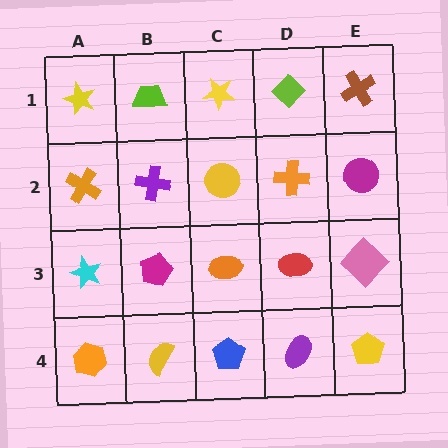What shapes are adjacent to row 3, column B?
A purple cross (row 2, column B), a yellow semicircle (row 4, column B), a cyan star (row 3, column A), an orange ellipse (row 3, column C).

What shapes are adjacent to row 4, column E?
A pink diamond (row 3, column E), a purple ellipse (row 4, column D).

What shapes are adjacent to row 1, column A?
An orange cross (row 2, column A), a lime trapezoid (row 1, column B).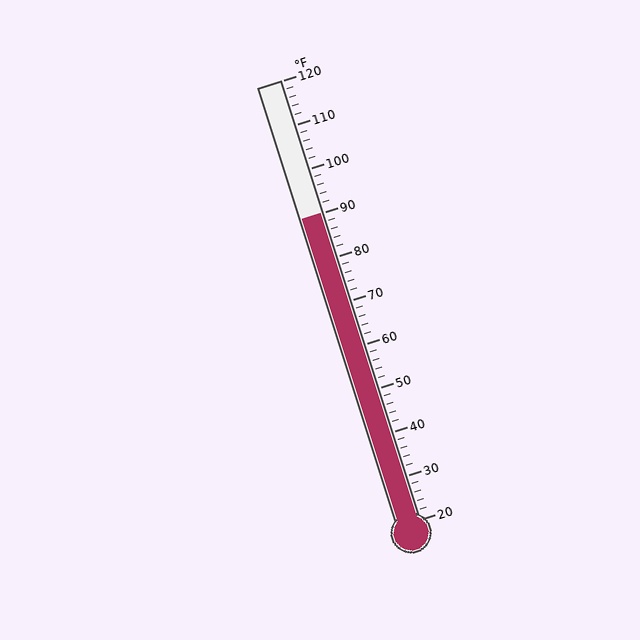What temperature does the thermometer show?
The thermometer shows approximately 90°F.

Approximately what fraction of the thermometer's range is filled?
The thermometer is filled to approximately 70% of its range.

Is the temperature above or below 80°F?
The temperature is above 80°F.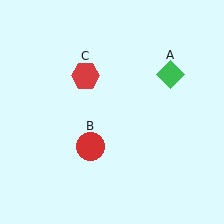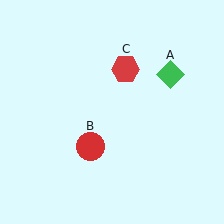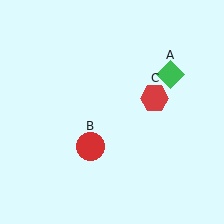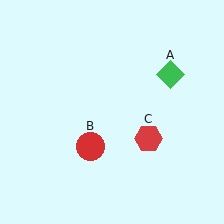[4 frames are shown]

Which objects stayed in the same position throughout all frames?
Green diamond (object A) and red circle (object B) remained stationary.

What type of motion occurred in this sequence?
The red hexagon (object C) rotated clockwise around the center of the scene.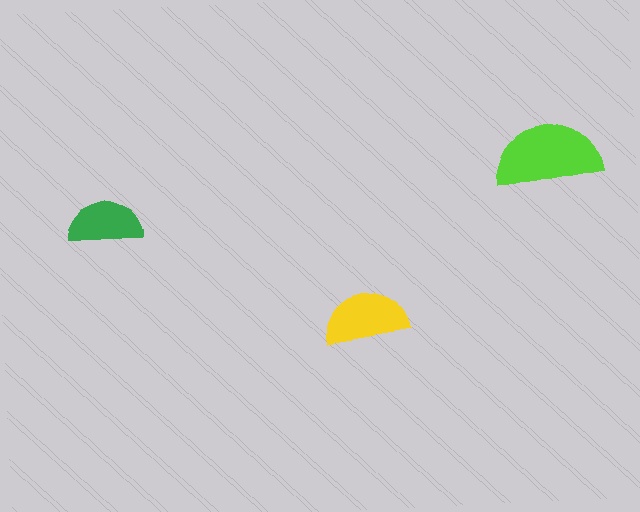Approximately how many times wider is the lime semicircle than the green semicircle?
About 1.5 times wider.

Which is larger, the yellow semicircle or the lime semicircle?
The lime one.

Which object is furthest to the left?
The green semicircle is leftmost.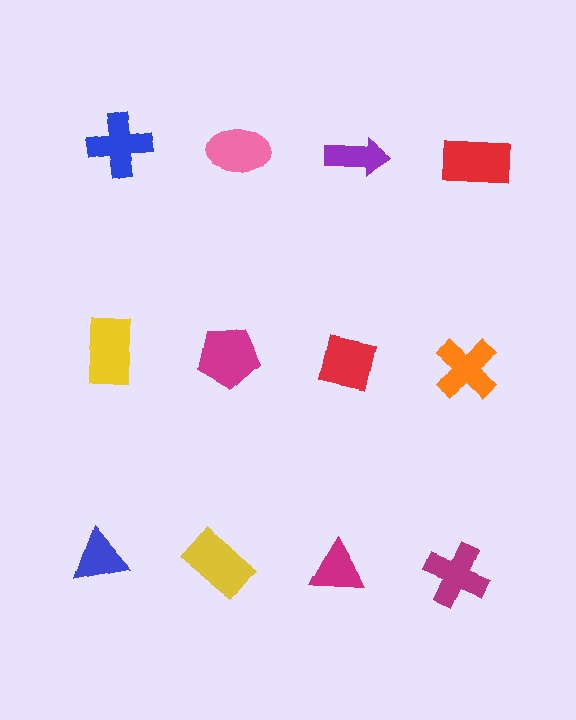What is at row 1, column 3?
A purple arrow.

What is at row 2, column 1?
A yellow rectangle.